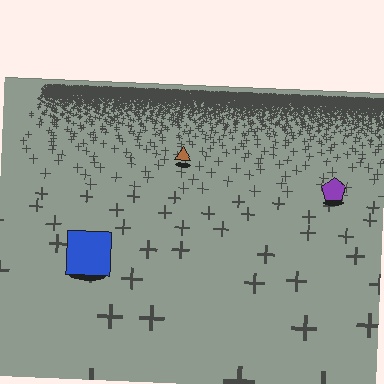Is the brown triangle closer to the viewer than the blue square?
No. The blue square is closer — you can tell from the texture gradient: the ground texture is coarser near it.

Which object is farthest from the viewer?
The brown triangle is farthest from the viewer. It appears smaller and the ground texture around it is denser.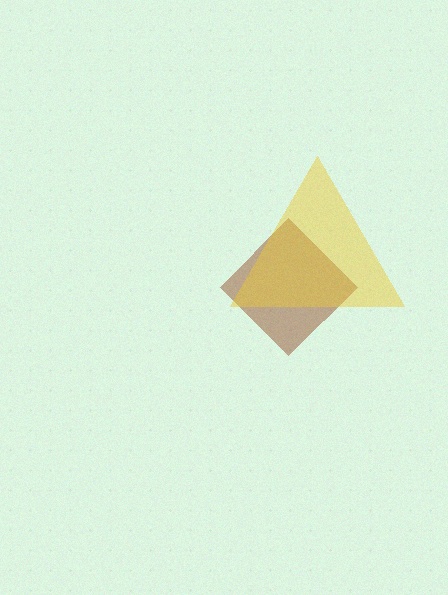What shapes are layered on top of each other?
The layered shapes are: a brown diamond, a yellow triangle.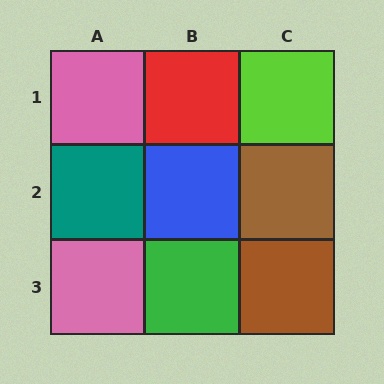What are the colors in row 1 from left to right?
Pink, red, lime.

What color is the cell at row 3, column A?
Pink.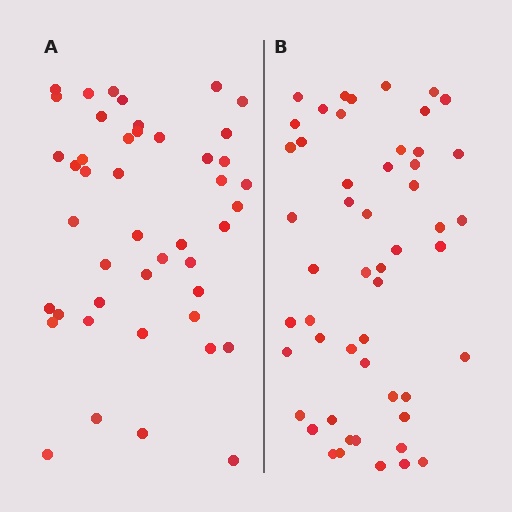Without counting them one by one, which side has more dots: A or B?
Region B (the right region) has more dots.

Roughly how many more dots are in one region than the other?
Region B has roughly 8 or so more dots than region A.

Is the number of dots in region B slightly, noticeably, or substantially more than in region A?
Region B has only slightly more — the two regions are fairly close. The ratio is roughly 1.2 to 1.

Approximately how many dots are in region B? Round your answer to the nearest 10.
About 50 dots. (The exact count is 52, which rounds to 50.)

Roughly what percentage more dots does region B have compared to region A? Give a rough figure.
About 15% more.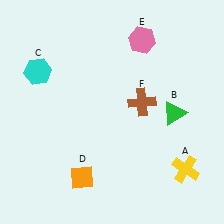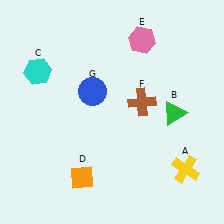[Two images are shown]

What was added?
A blue circle (G) was added in Image 2.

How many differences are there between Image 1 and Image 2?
There is 1 difference between the two images.